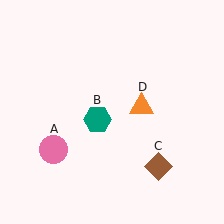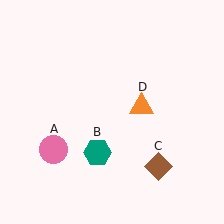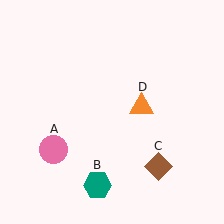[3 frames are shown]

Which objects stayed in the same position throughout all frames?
Pink circle (object A) and brown diamond (object C) and orange triangle (object D) remained stationary.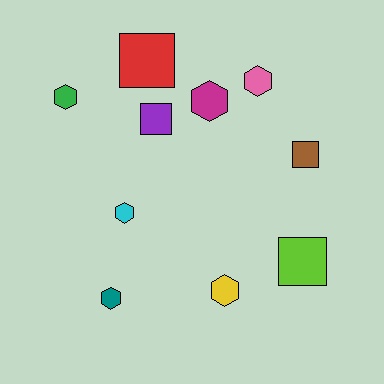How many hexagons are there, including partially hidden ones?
There are 6 hexagons.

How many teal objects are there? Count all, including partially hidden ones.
There is 1 teal object.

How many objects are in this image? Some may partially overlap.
There are 10 objects.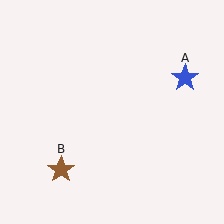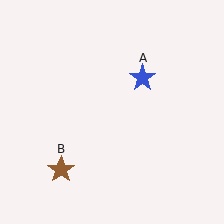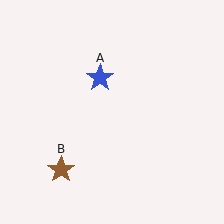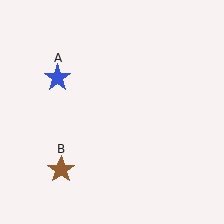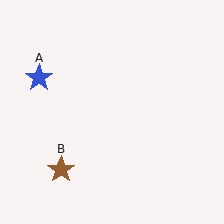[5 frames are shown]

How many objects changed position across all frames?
1 object changed position: blue star (object A).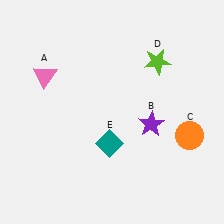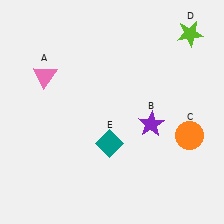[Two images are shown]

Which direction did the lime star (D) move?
The lime star (D) moved right.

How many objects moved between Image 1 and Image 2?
1 object moved between the two images.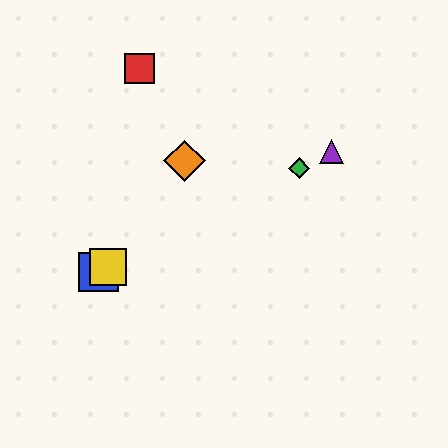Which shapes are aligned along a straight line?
The blue square, the green diamond, the yellow square, the purple triangle are aligned along a straight line.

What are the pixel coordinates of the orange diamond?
The orange diamond is at (185, 161).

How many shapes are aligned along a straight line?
4 shapes (the blue square, the green diamond, the yellow square, the purple triangle) are aligned along a straight line.